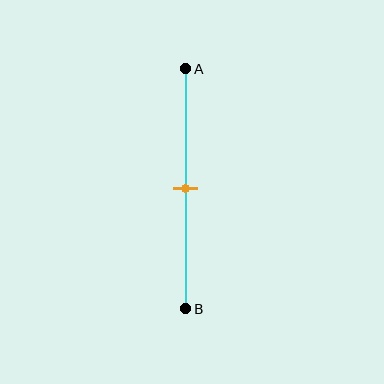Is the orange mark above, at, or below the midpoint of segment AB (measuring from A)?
The orange mark is approximately at the midpoint of segment AB.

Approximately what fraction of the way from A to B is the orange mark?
The orange mark is approximately 50% of the way from A to B.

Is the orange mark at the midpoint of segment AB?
Yes, the mark is approximately at the midpoint.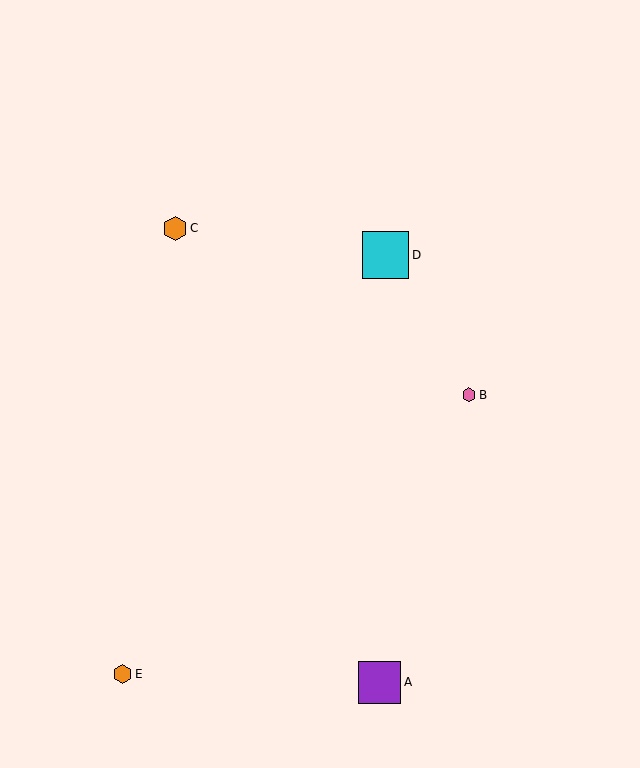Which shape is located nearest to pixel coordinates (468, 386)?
The pink hexagon (labeled B) at (469, 395) is nearest to that location.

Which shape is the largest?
The cyan square (labeled D) is the largest.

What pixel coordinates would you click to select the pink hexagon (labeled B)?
Click at (469, 395) to select the pink hexagon B.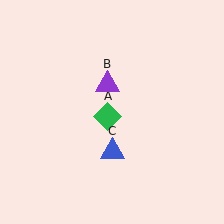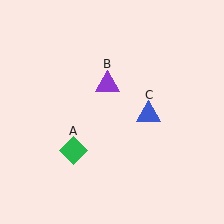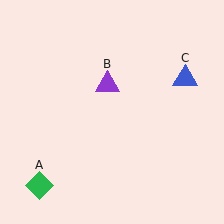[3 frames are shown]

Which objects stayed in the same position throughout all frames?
Purple triangle (object B) remained stationary.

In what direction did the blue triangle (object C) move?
The blue triangle (object C) moved up and to the right.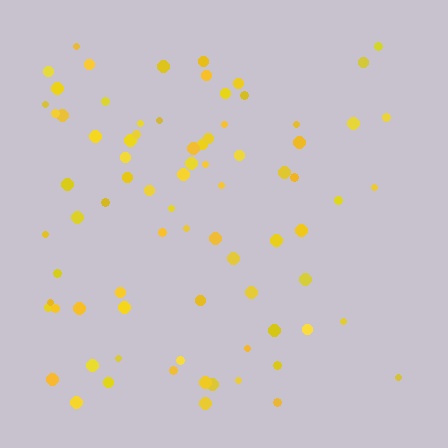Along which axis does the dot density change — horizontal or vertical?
Horizontal.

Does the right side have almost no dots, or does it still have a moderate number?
Still a moderate number, just noticeably fewer than the left.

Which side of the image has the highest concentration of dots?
The left.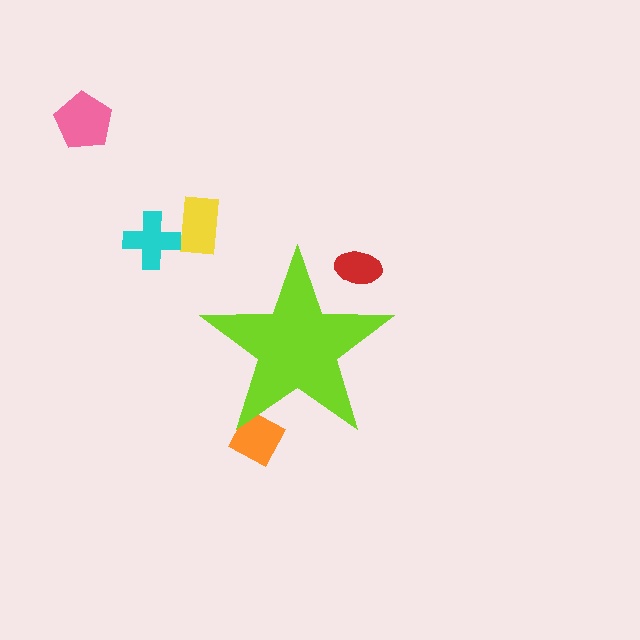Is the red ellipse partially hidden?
Yes, the red ellipse is partially hidden behind the lime star.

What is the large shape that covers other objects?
A lime star.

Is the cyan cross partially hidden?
No, the cyan cross is fully visible.